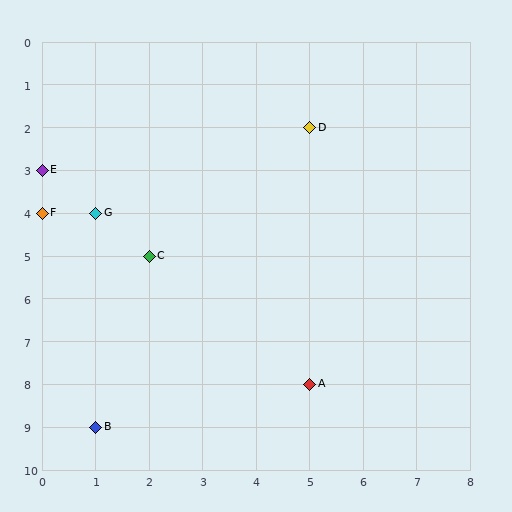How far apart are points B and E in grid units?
Points B and E are 1 column and 6 rows apart (about 6.1 grid units diagonally).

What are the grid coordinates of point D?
Point D is at grid coordinates (5, 2).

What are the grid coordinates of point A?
Point A is at grid coordinates (5, 8).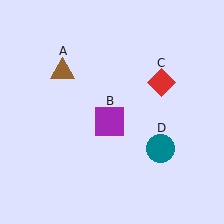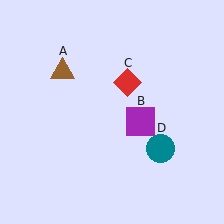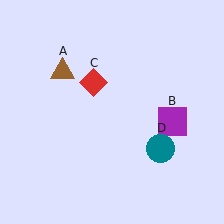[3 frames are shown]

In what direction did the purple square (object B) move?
The purple square (object B) moved right.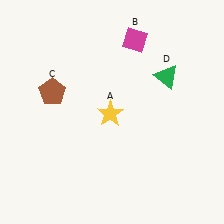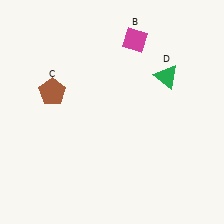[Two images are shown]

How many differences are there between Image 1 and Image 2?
There is 1 difference between the two images.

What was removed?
The yellow star (A) was removed in Image 2.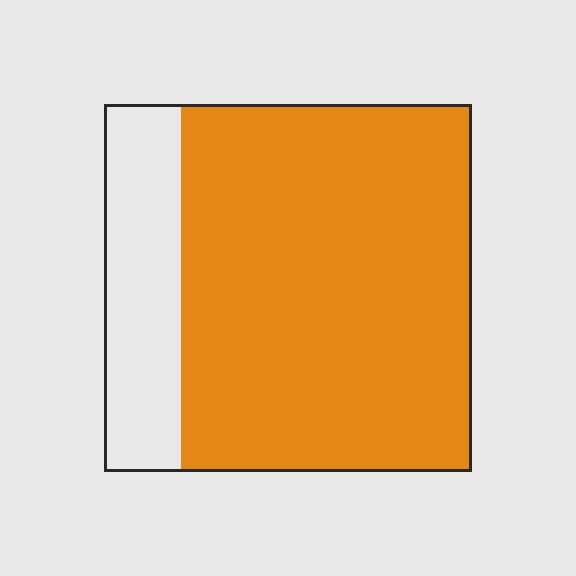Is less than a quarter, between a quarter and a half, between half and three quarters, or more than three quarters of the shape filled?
More than three quarters.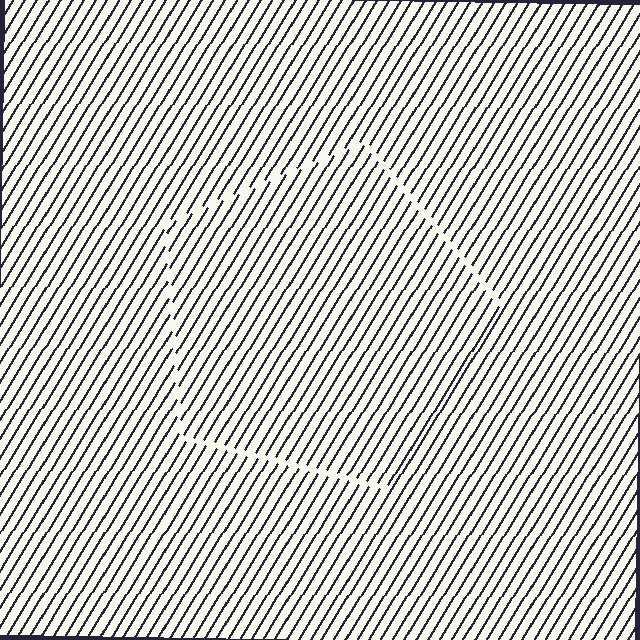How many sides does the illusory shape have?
5 sides — the line-ends trace a pentagon.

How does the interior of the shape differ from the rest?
The interior of the shape contains the same grating, shifted by half a period — the contour is defined by the phase discontinuity where line-ends from the inner and outer gratings abut.